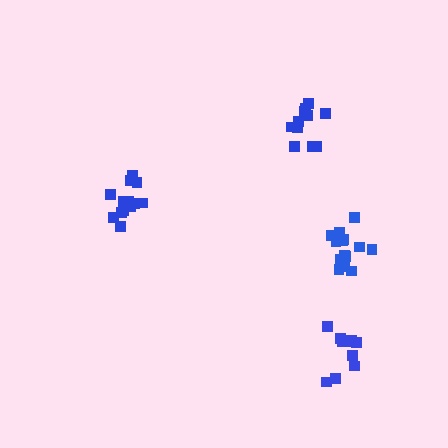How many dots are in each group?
Group 1: 11 dots, Group 2: 14 dots, Group 3: 13 dots, Group 4: 10 dots (48 total).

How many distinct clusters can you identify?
There are 4 distinct clusters.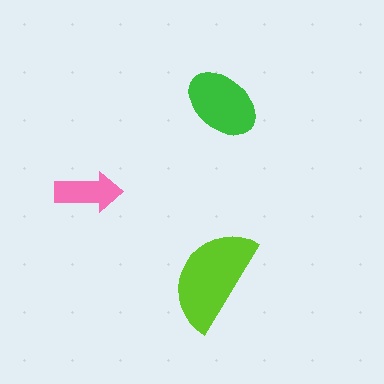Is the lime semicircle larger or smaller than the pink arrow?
Larger.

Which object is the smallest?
The pink arrow.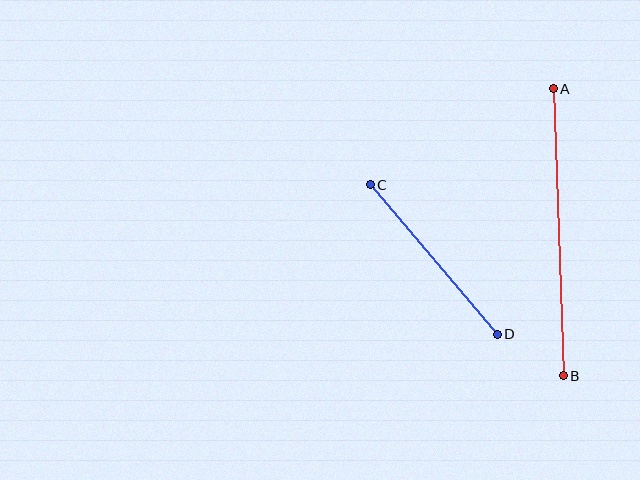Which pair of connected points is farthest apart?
Points A and B are farthest apart.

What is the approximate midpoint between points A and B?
The midpoint is at approximately (558, 232) pixels.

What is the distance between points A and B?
The distance is approximately 287 pixels.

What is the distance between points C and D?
The distance is approximately 196 pixels.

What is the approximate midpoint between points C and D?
The midpoint is at approximately (434, 260) pixels.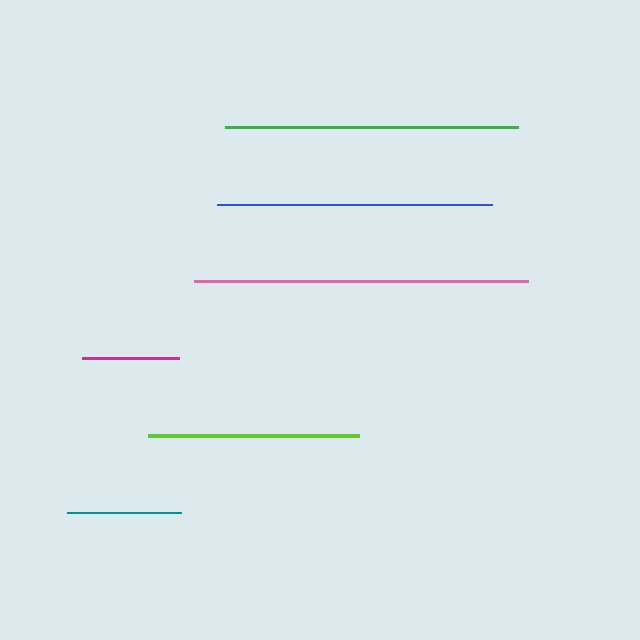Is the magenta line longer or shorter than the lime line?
The lime line is longer than the magenta line.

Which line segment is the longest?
The pink line is the longest at approximately 334 pixels.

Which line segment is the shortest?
The magenta line is the shortest at approximately 97 pixels.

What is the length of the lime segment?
The lime segment is approximately 211 pixels long.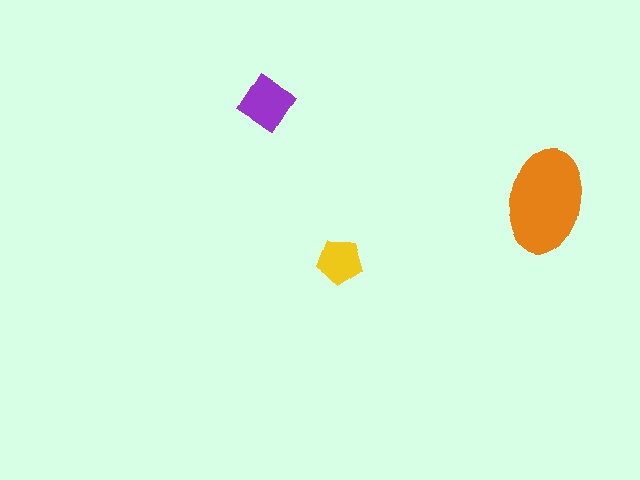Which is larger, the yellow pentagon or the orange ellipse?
The orange ellipse.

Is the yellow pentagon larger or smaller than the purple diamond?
Smaller.